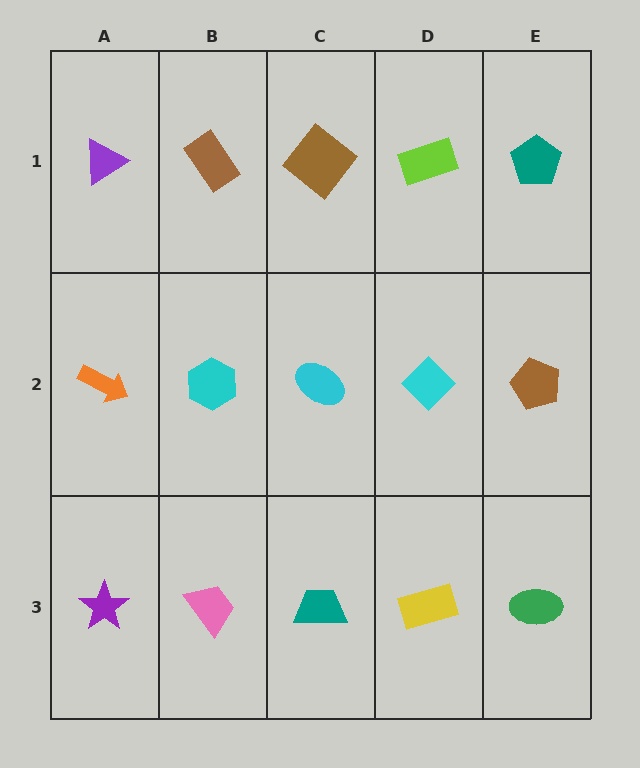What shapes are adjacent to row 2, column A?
A purple triangle (row 1, column A), a purple star (row 3, column A), a cyan hexagon (row 2, column B).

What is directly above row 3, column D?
A cyan diamond.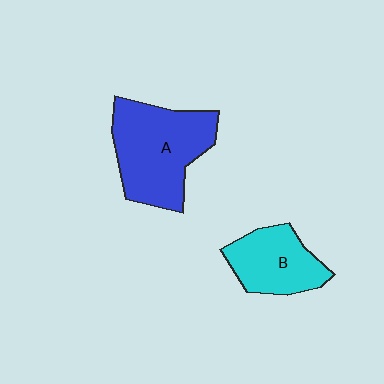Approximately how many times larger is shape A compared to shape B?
Approximately 1.6 times.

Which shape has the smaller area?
Shape B (cyan).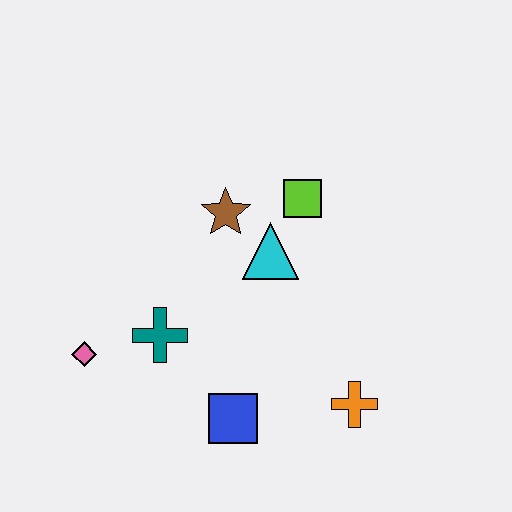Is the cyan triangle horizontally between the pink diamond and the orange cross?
Yes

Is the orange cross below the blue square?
No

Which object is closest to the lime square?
The cyan triangle is closest to the lime square.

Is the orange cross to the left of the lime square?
No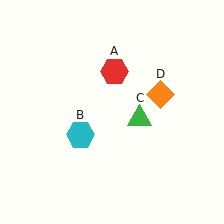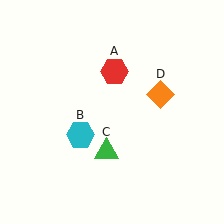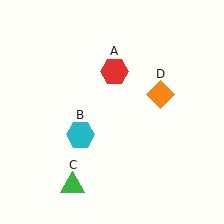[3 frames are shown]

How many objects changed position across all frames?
1 object changed position: green triangle (object C).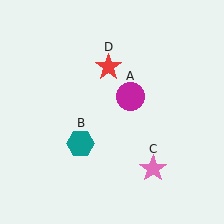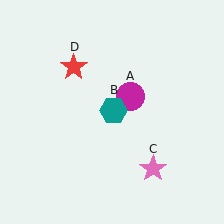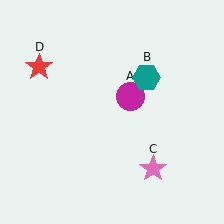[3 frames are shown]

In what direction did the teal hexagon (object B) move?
The teal hexagon (object B) moved up and to the right.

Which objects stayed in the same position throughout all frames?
Magenta circle (object A) and pink star (object C) remained stationary.